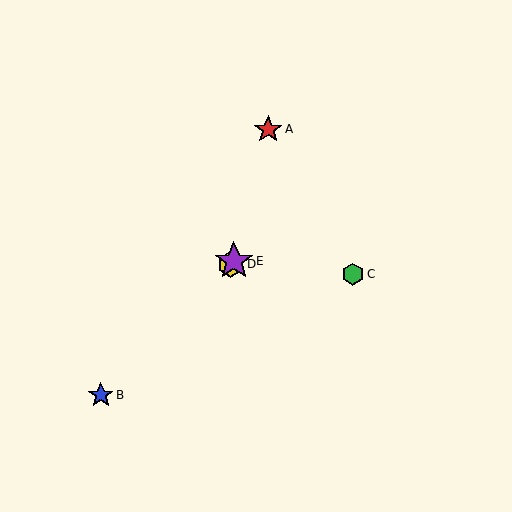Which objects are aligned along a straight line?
Objects B, D, E are aligned along a straight line.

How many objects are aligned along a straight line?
3 objects (B, D, E) are aligned along a straight line.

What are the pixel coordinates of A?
Object A is at (268, 129).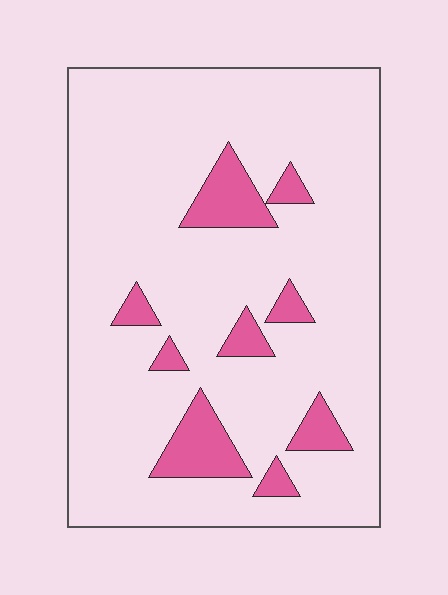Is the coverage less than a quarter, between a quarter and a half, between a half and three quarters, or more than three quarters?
Less than a quarter.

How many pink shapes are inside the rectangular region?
9.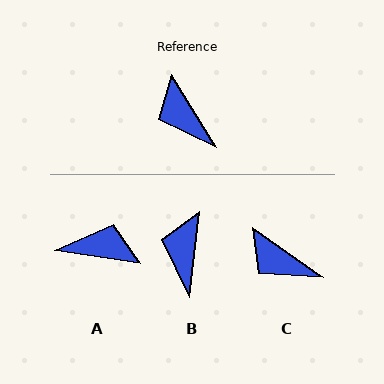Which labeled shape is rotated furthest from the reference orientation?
A, about 130 degrees away.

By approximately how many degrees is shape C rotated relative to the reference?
Approximately 23 degrees counter-clockwise.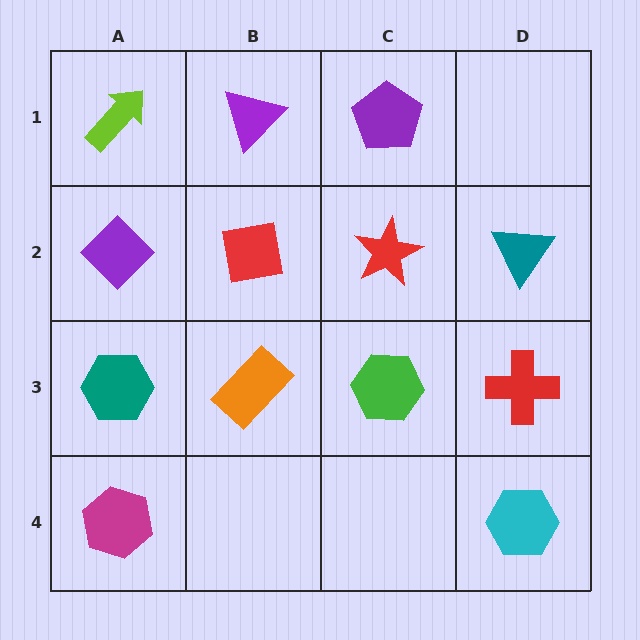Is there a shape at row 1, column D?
No, that cell is empty.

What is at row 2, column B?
A red square.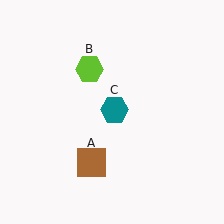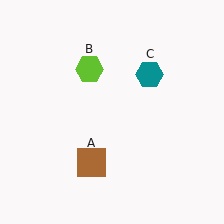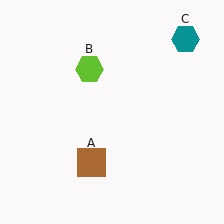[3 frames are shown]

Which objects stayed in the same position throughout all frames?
Brown square (object A) and lime hexagon (object B) remained stationary.